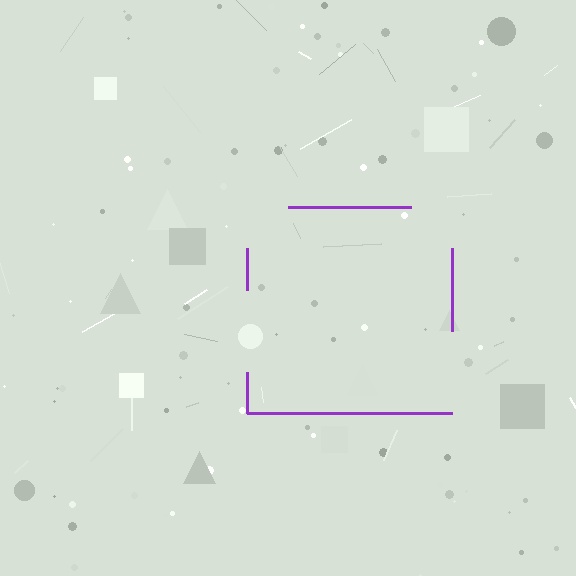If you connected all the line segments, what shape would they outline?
They would outline a square.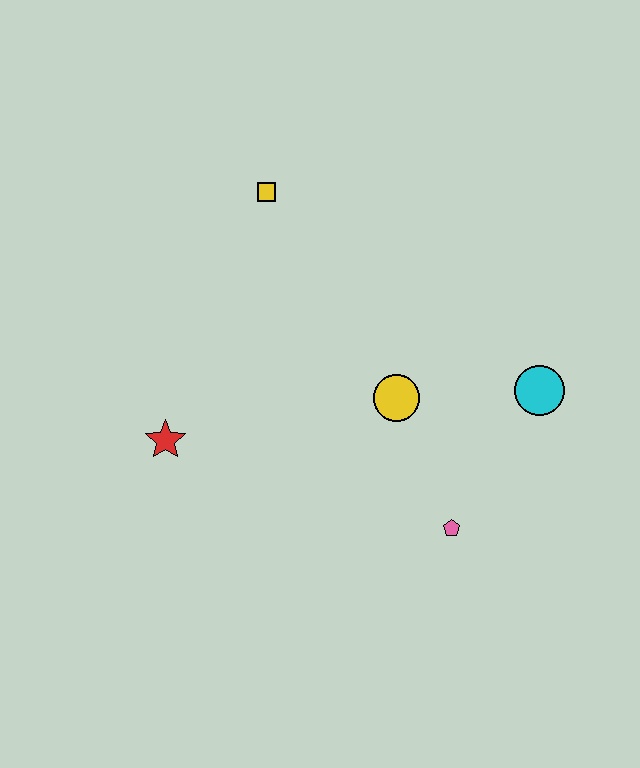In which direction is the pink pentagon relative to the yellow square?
The pink pentagon is below the yellow square.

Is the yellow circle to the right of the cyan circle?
No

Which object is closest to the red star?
The yellow circle is closest to the red star.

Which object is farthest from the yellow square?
The pink pentagon is farthest from the yellow square.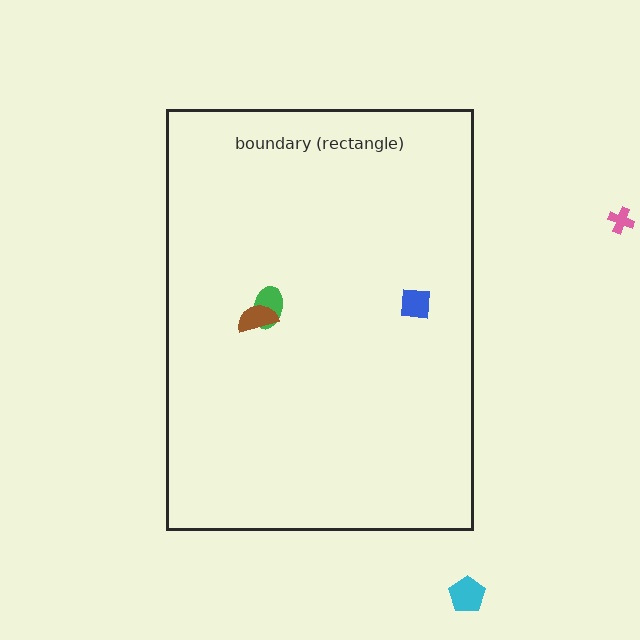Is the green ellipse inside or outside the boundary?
Inside.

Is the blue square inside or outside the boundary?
Inside.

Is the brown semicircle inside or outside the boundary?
Inside.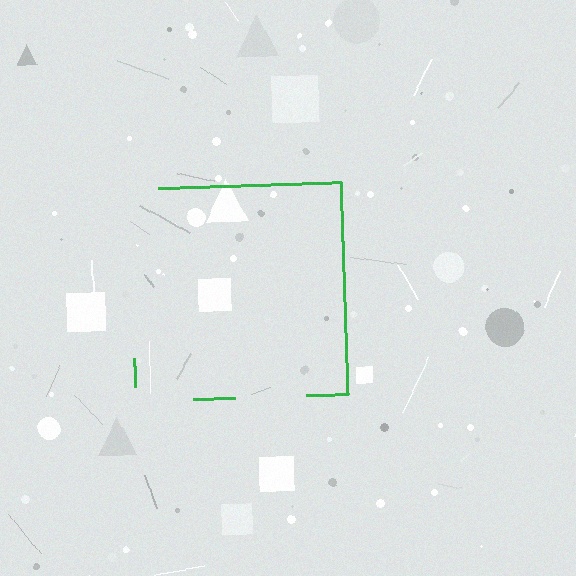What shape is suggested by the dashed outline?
The dashed outline suggests a square.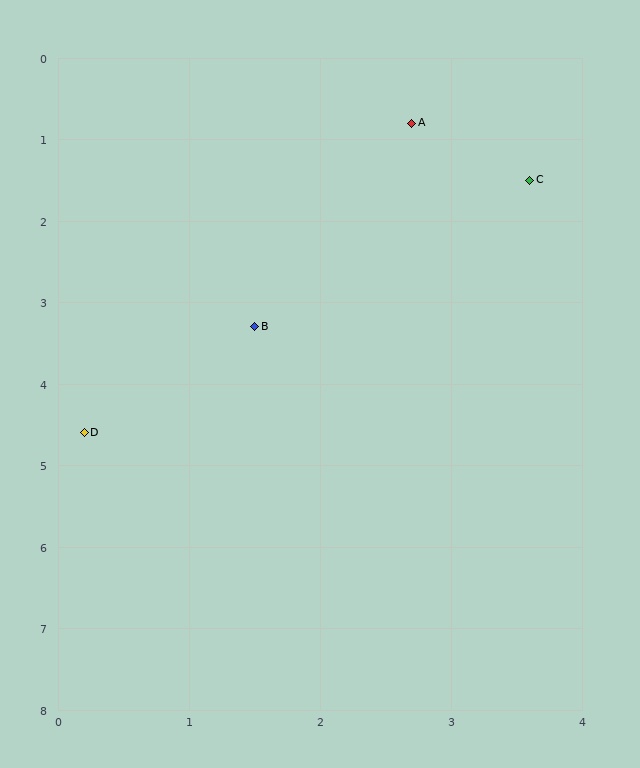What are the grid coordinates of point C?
Point C is at approximately (3.6, 1.5).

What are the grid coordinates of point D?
Point D is at approximately (0.2, 4.6).